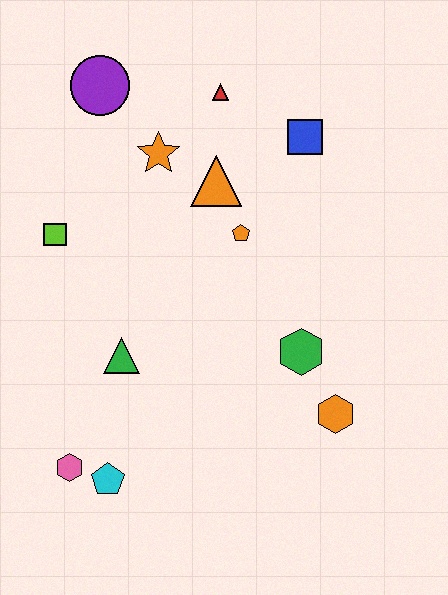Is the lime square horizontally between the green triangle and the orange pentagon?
No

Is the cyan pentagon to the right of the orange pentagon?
No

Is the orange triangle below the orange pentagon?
No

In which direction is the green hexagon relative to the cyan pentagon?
The green hexagon is to the right of the cyan pentagon.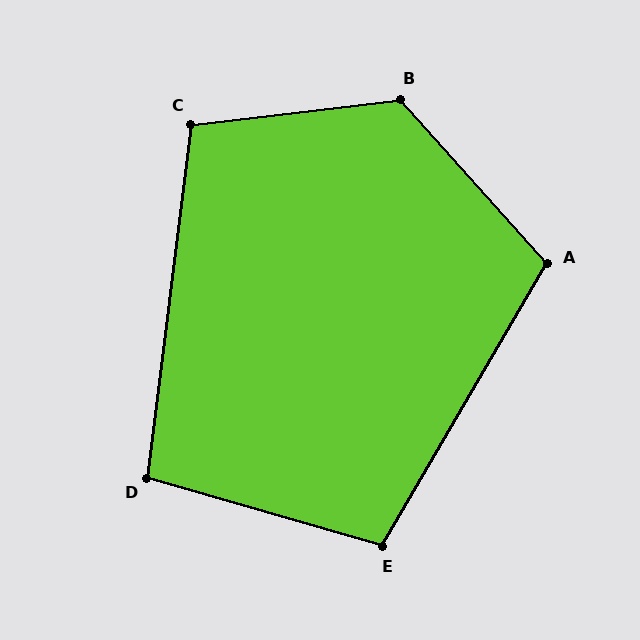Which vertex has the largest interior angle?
B, at approximately 125 degrees.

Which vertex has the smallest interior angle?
D, at approximately 99 degrees.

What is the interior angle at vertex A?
Approximately 108 degrees (obtuse).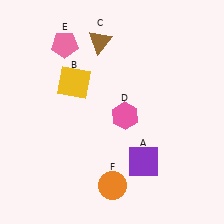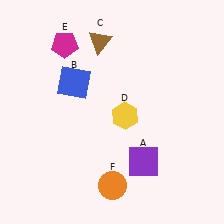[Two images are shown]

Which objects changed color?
B changed from yellow to blue. D changed from pink to yellow. E changed from pink to magenta.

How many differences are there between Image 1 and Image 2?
There are 3 differences between the two images.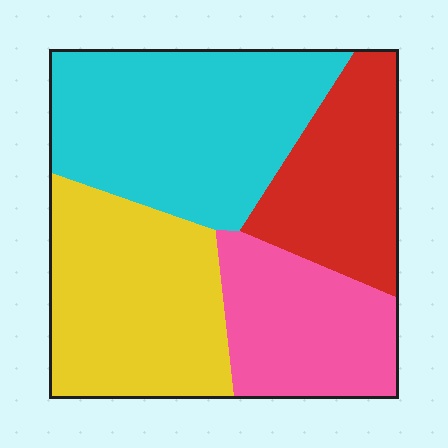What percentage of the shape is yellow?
Yellow covers roughly 30% of the shape.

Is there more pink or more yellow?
Yellow.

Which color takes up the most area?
Cyan, at roughly 35%.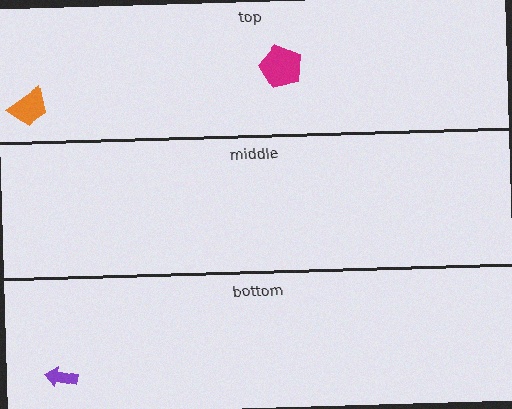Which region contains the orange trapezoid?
The top region.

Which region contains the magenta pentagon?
The top region.